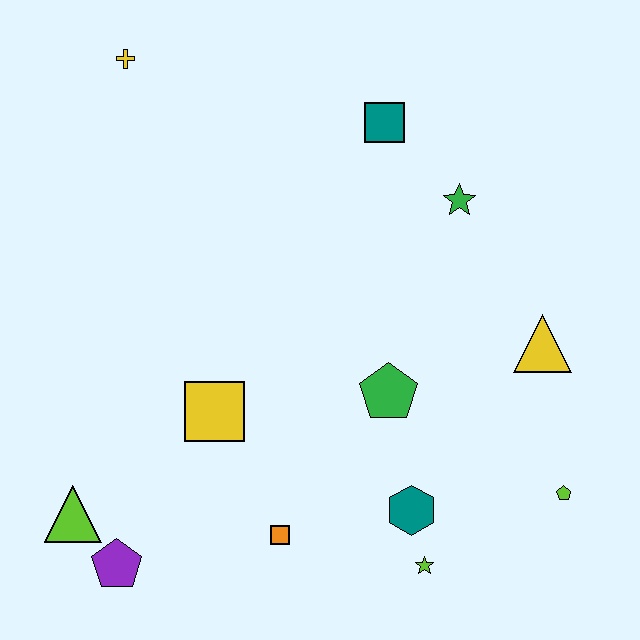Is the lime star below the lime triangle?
Yes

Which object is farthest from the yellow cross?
The lime pentagon is farthest from the yellow cross.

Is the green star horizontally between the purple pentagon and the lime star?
No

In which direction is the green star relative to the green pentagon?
The green star is above the green pentagon.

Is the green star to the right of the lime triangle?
Yes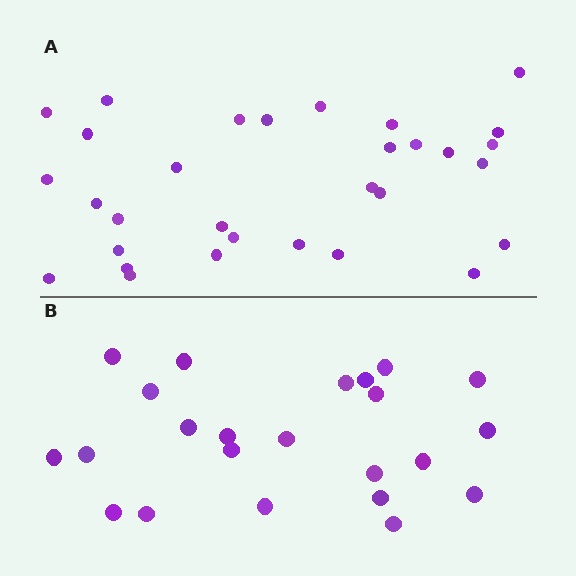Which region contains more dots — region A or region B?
Region A (the top region) has more dots.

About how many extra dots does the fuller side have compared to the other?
Region A has roughly 8 or so more dots than region B.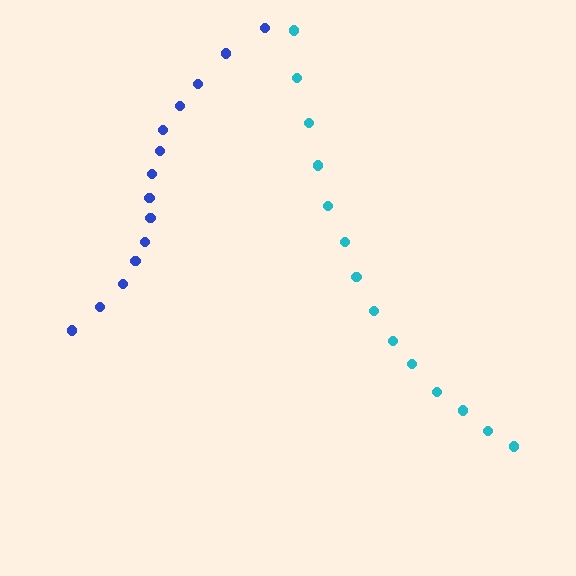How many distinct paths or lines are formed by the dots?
There are 2 distinct paths.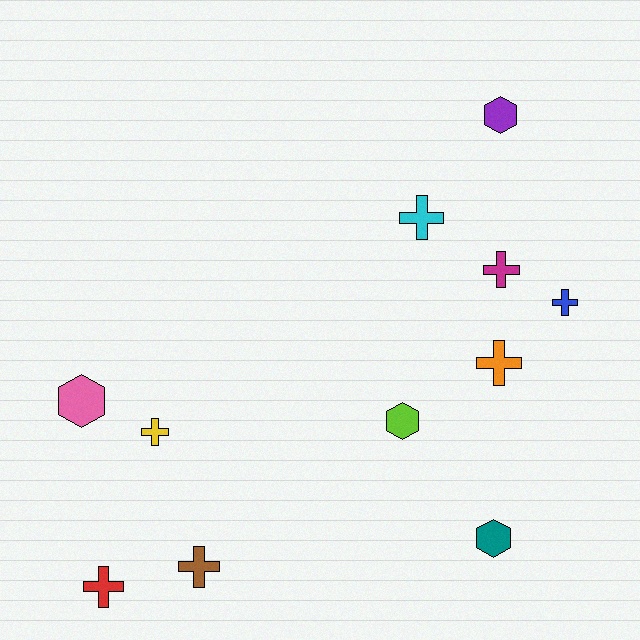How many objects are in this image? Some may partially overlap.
There are 11 objects.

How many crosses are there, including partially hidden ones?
There are 7 crosses.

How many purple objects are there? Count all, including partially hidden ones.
There is 1 purple object.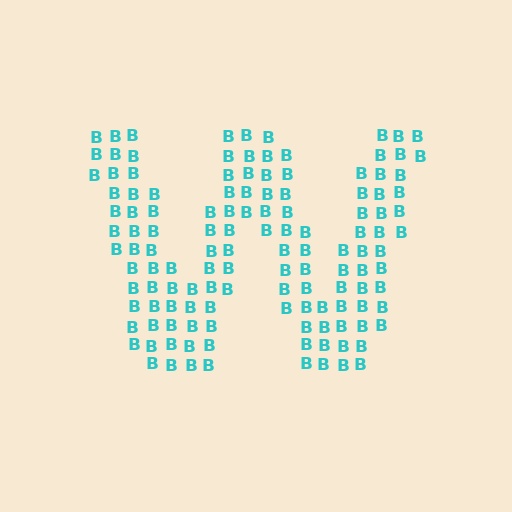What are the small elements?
The small elements are letter B's.